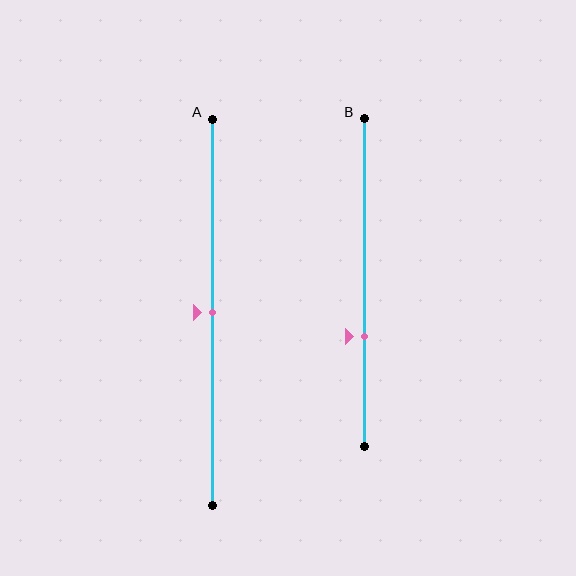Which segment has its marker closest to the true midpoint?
Segment A has its marker closest to the true midpoint.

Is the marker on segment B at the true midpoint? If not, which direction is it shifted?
No, the marker on segment B is shifted downward by about 16% of the segment length.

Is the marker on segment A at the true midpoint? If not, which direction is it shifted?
Yes, the marker on segment A is at the true midpoint.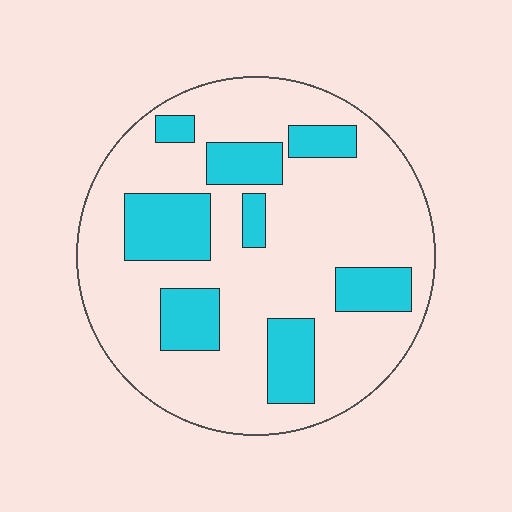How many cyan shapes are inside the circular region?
8.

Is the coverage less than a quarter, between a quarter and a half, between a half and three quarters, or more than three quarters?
Less than a quarter.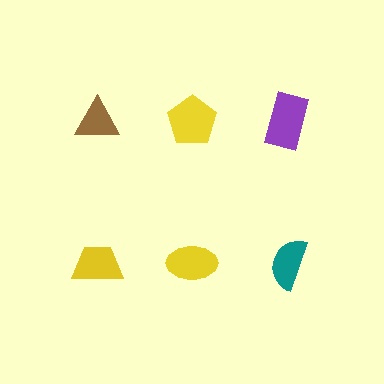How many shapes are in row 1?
3 shapes.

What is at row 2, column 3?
A teal semicircle.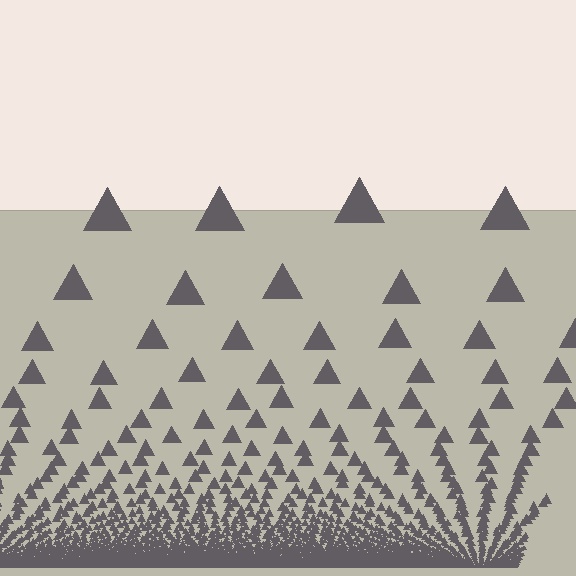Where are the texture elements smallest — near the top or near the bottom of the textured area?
Near the bottom.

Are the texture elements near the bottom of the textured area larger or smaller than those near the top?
Smaller. The gradient is inverted — elements near the bottom are smaller and denser.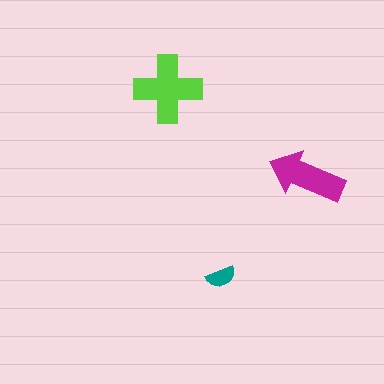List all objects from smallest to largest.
The teal semicircle, the magenta arrow, the lime cross.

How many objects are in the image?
There are 3 objects in the image.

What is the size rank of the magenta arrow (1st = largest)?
2nd.